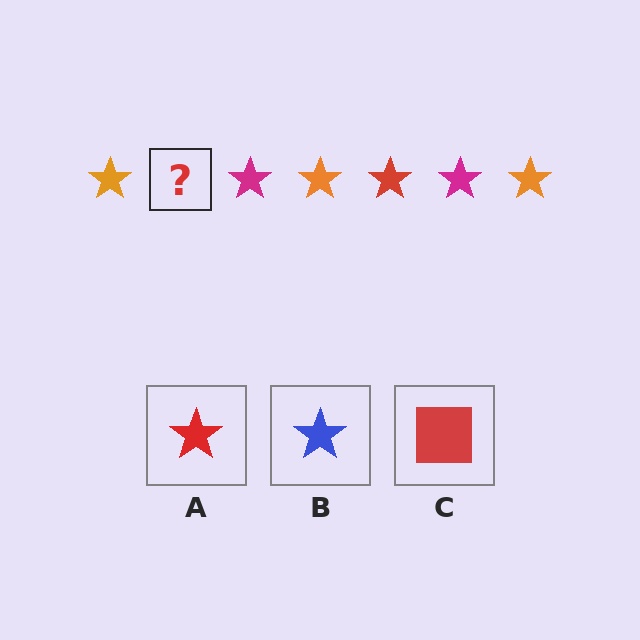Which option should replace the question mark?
Option A.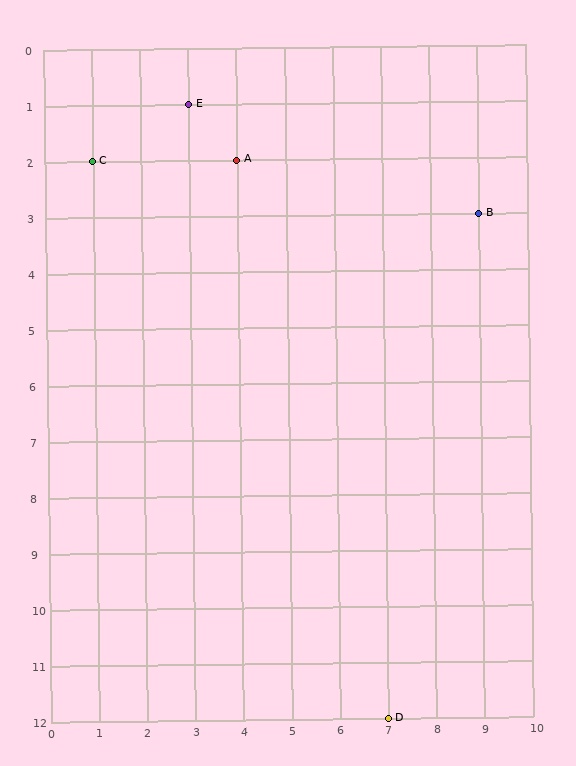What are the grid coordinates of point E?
Point E is at grid coordinates (3, 1).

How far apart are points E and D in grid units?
Points E and D are 4 columns and 11 rows apart (about 11.7 grid units diagonally).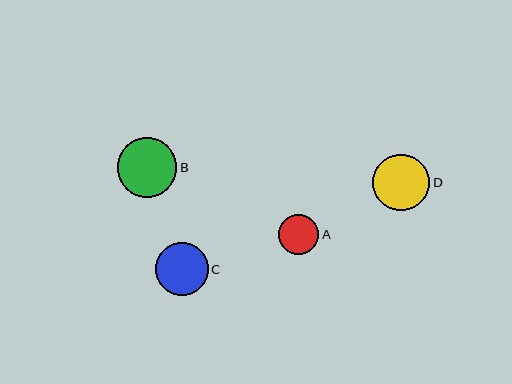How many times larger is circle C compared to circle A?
Circle C is approximately 1.3 times the size of circle A.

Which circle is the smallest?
Circle A is the smallest with a size of approximately 40 pixels.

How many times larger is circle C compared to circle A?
Circle C is approximately 1.3 times the size of circle A.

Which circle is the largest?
Circle B is the largest with a size of approximately 60 pixels.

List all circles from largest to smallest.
From largest to smallest: B, D, C, A.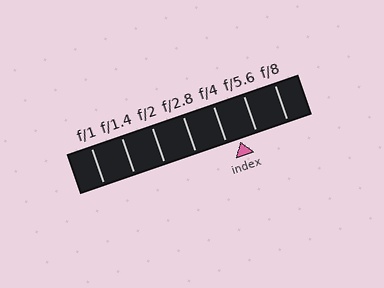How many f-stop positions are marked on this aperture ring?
There are 7 f-stop positions marked.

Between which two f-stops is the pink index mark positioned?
The index mark is between f/4 and f/5.6.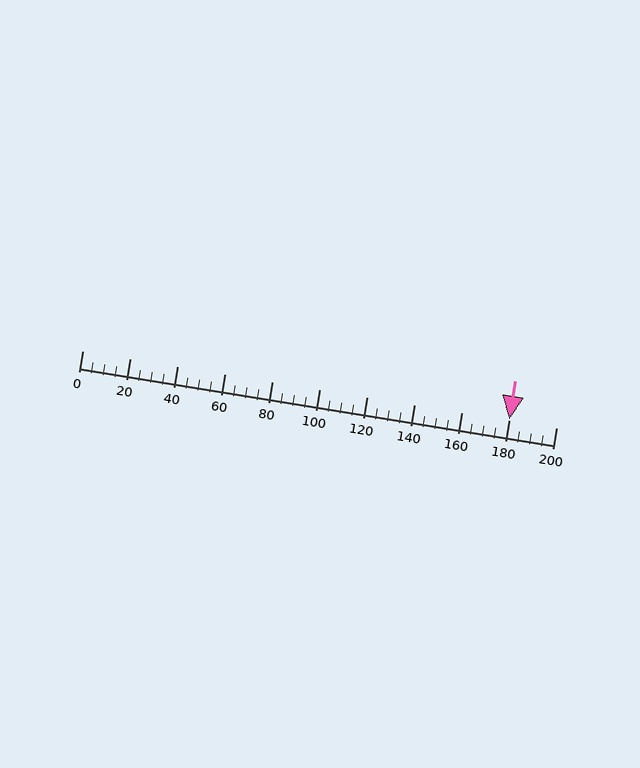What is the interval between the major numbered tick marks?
The major tick marks are spaced 20 units apart.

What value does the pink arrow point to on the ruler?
The pink arrow points to approximately 180.